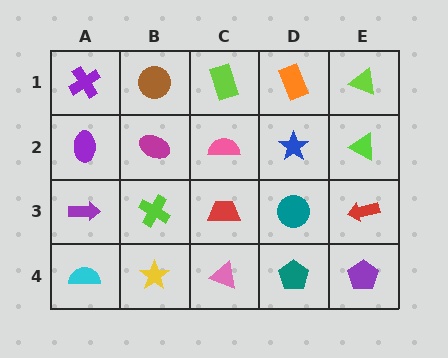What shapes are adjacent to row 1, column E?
A lime triangle (row 2, column E), an orange rectangle (row 1, column D).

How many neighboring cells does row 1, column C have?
3.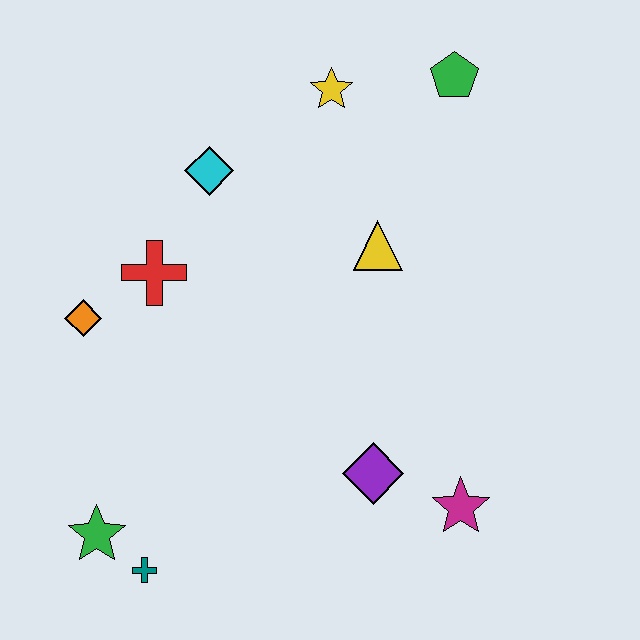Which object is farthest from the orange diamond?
The green pentagon is farthest from the orange diamond.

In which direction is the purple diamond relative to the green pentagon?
The purple diamond is below the green pentagon.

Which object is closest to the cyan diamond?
The red cross is closest to the cyan diamond.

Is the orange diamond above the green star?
Yes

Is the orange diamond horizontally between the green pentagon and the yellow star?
No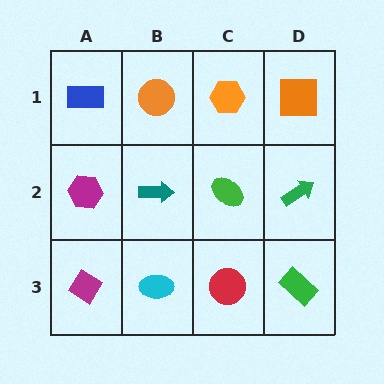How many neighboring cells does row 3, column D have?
2.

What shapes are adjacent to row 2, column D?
An orange square (row 1, column D), a green rectangle (row 3, column D), a green ellipse (row 2, column C).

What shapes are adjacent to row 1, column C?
A green ellipse (row 2, column C), an orange circle (row 1, column B), an orange square (row 1, column D).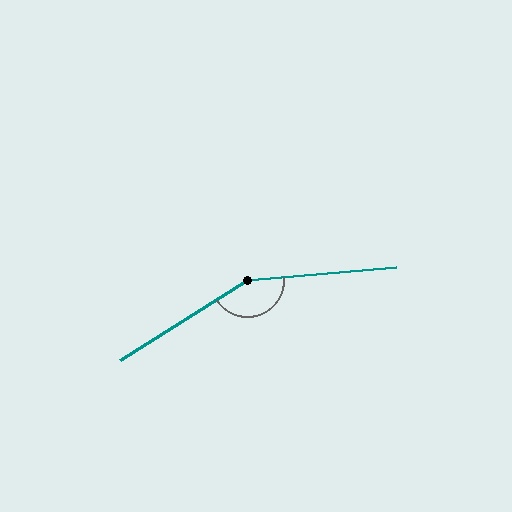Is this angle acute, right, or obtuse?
It is obtuse.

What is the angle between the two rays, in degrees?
Approximately 153 degrees.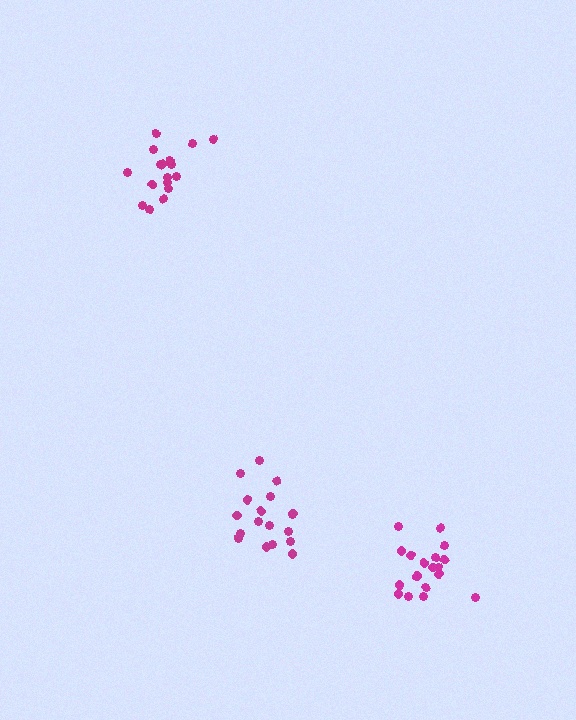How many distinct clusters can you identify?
There are 3 distinct clusters.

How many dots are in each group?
Group 1: 17 dots, Group 2: 18 dots, Group 3: 18 dots (53 total).